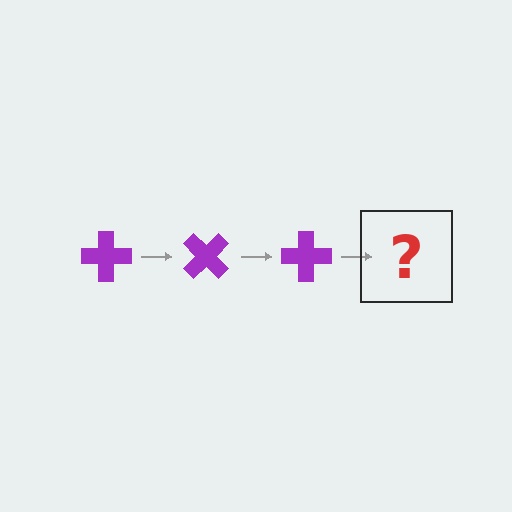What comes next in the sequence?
The next element should be a purple cross rotated 135 degrees.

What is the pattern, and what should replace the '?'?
The pattern is that the cross rotates 45 degrees each step. The '?' should be a purple cross rotated 135 degrees.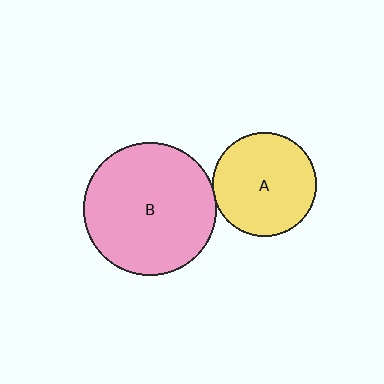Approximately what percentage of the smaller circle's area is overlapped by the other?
Approximately 5%.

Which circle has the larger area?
Circle B (pink).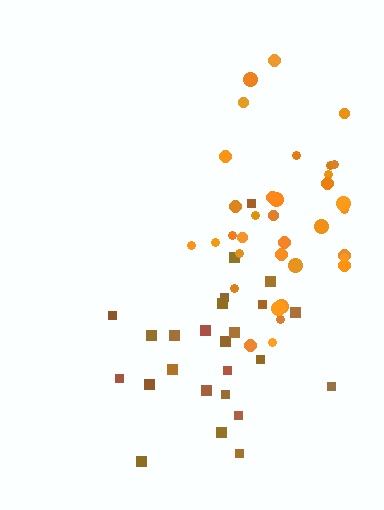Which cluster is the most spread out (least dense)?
Brown.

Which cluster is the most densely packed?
Orange.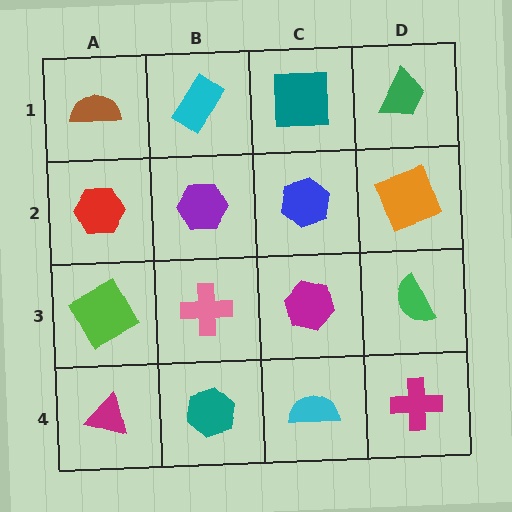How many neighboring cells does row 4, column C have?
3.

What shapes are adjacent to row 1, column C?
A blue hexagon (row 2, column C), a cyan rectangle (row 1, column B), a green trapezoid (row 1, column D).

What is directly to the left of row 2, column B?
A red hexagon.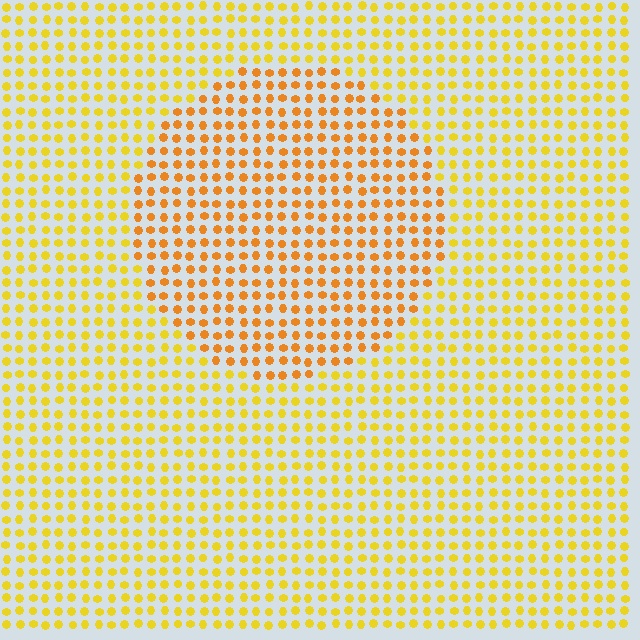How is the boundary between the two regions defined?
The boundary is defined purely by a slight shift in hue (about 23 degrees). Spacing, size, and orientation are identical on both sides.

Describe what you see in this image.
The image is filled with small yellow elements in a uniform arrangement. A circle-shaped region is visible where the elements are tinted to a slightly different hue, forming a subtle color boundary.